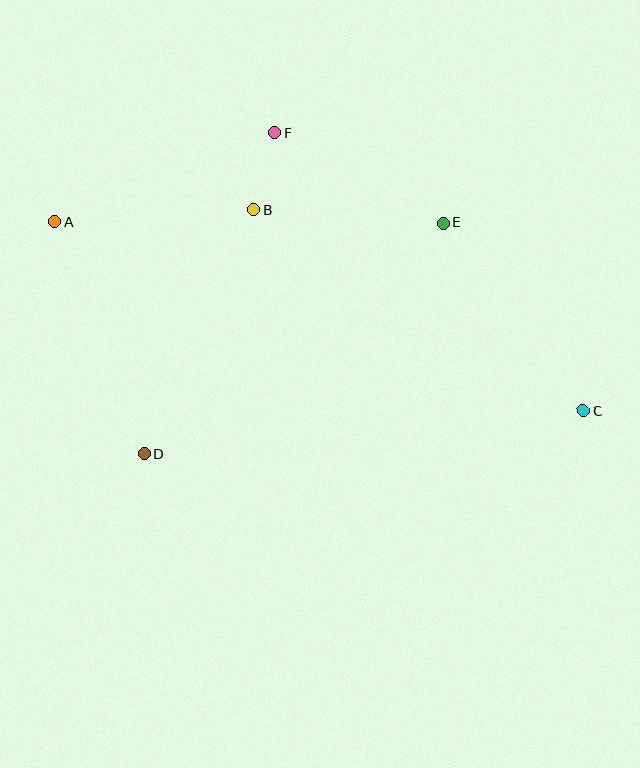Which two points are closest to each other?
Points B and F are closest to each other.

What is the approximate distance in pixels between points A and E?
The distance between A and E is approximately 389 pixels.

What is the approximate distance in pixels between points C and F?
The distance between C and F is approximately 415 pixels.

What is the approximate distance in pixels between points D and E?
The distance between D and E is approximately 378 pixels.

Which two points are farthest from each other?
Points A and C are farthest from each other.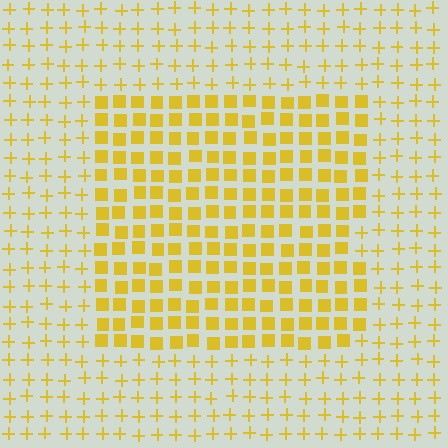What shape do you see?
I see a rectangle.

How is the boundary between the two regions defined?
The boundary is defined by a change in element shape: squares inside vs. plus signs outside. All elements share the same color and spacing.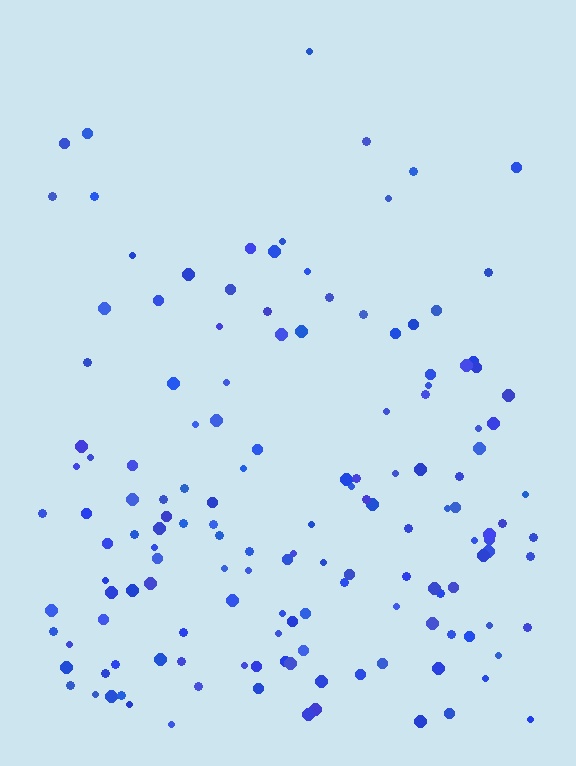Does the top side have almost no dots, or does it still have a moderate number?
Still a moderate number, just noticeably fewer than the bottom.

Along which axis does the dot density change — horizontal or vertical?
Vertical.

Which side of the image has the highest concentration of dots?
The bottom.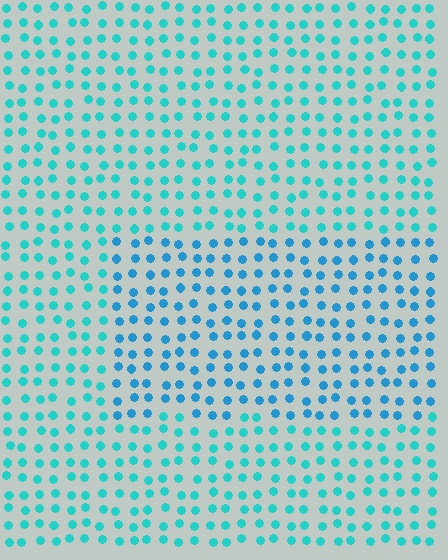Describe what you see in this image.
The image is filled with small cyan elements in a uniform arrangement. A rectangle-shaped region is visible where the elements are tinted to a slightly different hue, forming a subtle color boundary.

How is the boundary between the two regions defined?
The boundary is defined purely by a slight shift in hue (about 24 degrees). Spacing, size, and orientation are identical on both sides.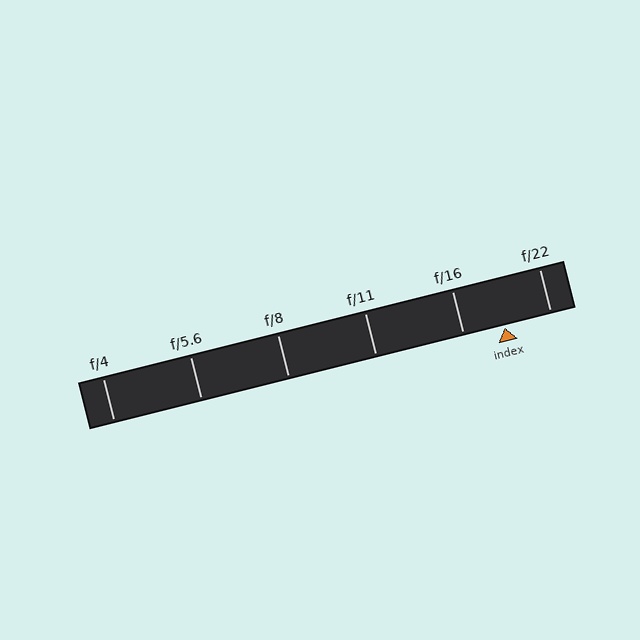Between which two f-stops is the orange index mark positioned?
The index mark is between f/16 and f/22.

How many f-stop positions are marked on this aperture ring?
There are 6 f-stop positions marked.